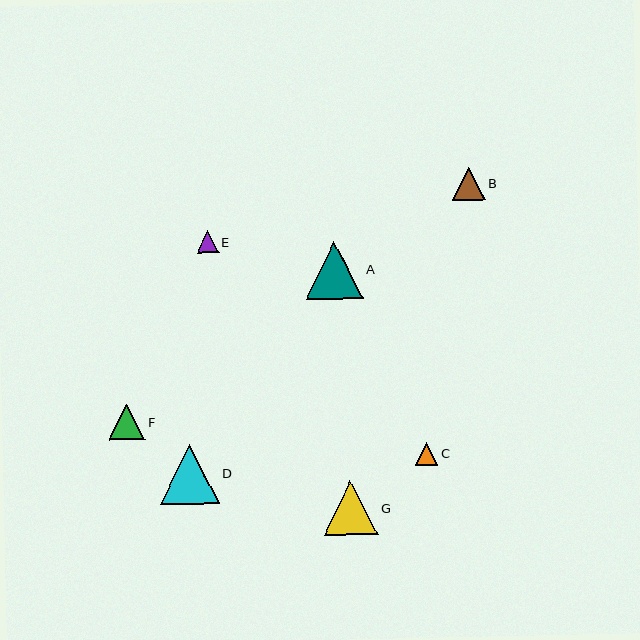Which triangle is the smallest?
Triangle E is the smallest with a size of approximately 22 pixels.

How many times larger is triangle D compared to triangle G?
Triangle D is approximately 1.1 times the size of triangle G.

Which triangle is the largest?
Triangle D is the largest with a size of approximately 59 pixels.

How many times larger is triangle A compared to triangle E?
Triangle A is approximately 2.6 times the size of triangle E.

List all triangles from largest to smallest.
From largest to smallest: D, A, G, F, B, C, E.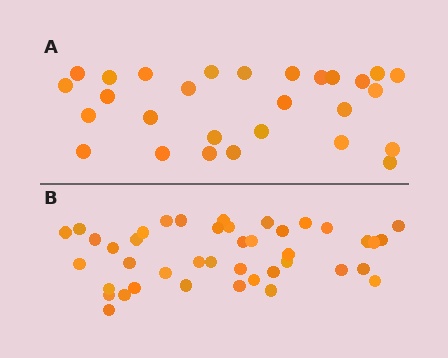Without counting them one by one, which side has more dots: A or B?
Region B (the bottom region) has more dots.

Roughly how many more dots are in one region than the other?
Region B has approximately 15 more dots than region A.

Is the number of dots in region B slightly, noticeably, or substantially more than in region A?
Region B has substantially more. The ratio is roughly 1.5 to 1.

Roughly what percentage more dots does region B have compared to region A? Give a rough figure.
About 50% more.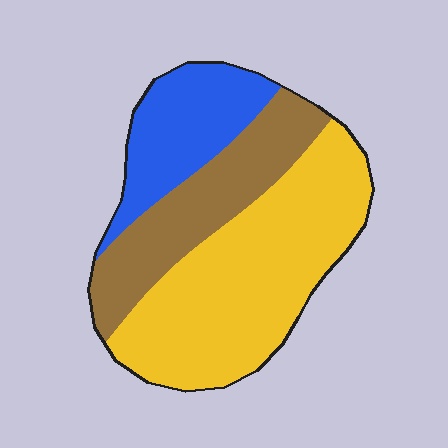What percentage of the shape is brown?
Brown covers around 25% of the shape.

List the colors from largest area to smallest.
From largest to smallest: yellow, brown, blue.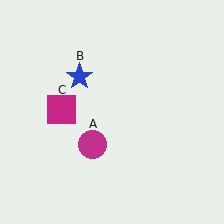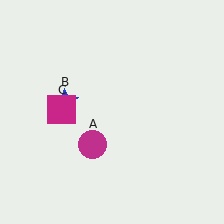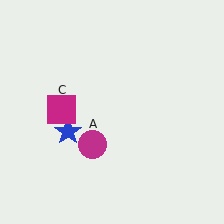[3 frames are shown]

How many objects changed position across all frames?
1 object changed position: blue star (object B).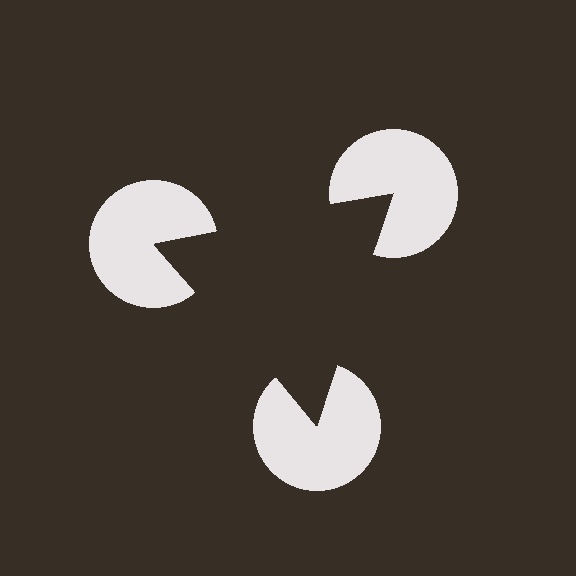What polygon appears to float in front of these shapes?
An illusory triangle — its edges are inferred from the aligned wedge cuts in the pac-man discs, not physically drawn.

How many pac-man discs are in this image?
There are 3 — one at each vertex of the illusory triangle.